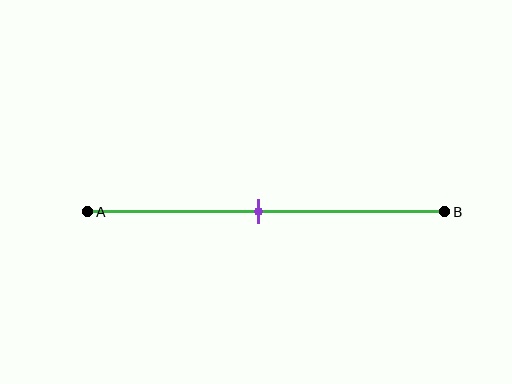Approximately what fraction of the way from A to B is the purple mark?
The purple mark is approximately 50% of the way from A to B.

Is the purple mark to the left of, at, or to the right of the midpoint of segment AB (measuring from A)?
The purple mark is approximately at the midpoint of segment AB.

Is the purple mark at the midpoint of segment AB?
Yes, the mark is approximately at the midpoint.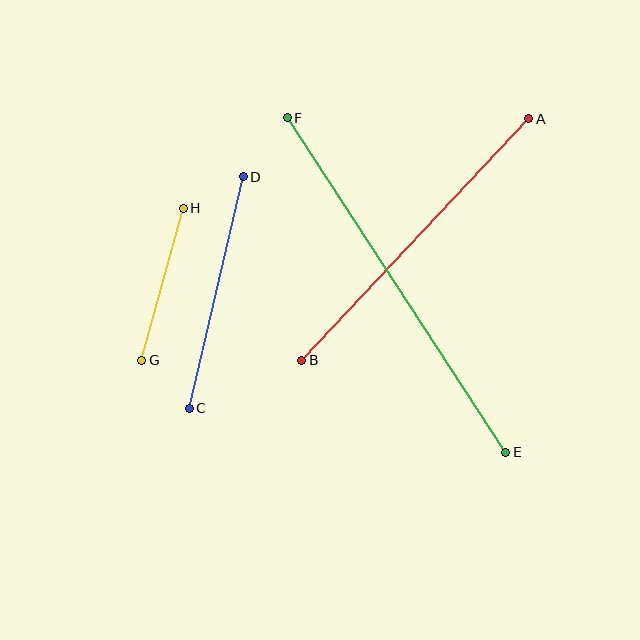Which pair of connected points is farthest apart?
Points E and F are farthest apart.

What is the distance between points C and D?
The distance is approximately 238 pixels.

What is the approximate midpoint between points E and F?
The midpoint is at approximately (396, 285) pixels.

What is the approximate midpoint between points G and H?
The midpoint is at approximately (162, 284) pixels.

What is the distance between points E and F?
The distance is approximately 399 pixels.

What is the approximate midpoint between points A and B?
The midpoint is at approximately (415, 240) pixels.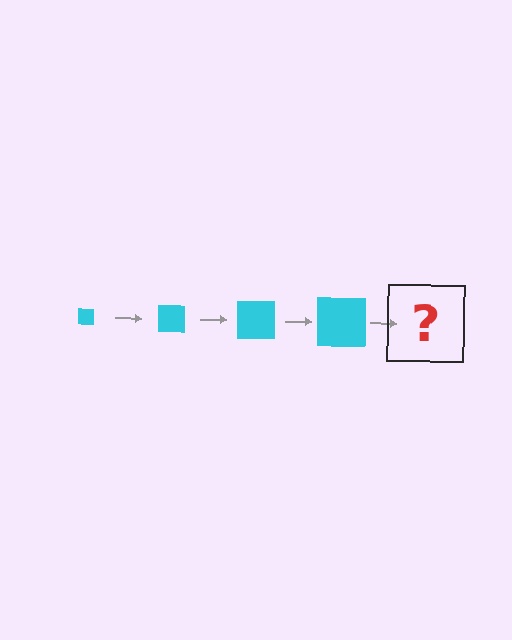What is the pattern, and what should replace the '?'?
The pattern is that the square gets progressively larger each step. The '?' should be a cyan square, larger than the previous one.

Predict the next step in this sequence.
The next step is a cyan square, larger than the previous one.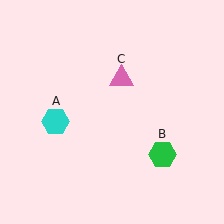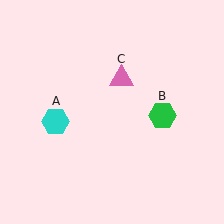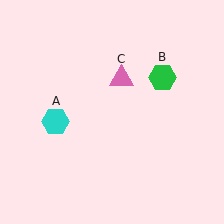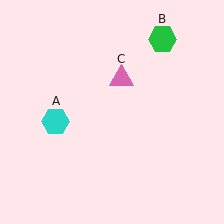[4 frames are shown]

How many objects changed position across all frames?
1 object changed position: green hexagon (object B).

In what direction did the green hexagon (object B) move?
The green hexagon (object B) moved up.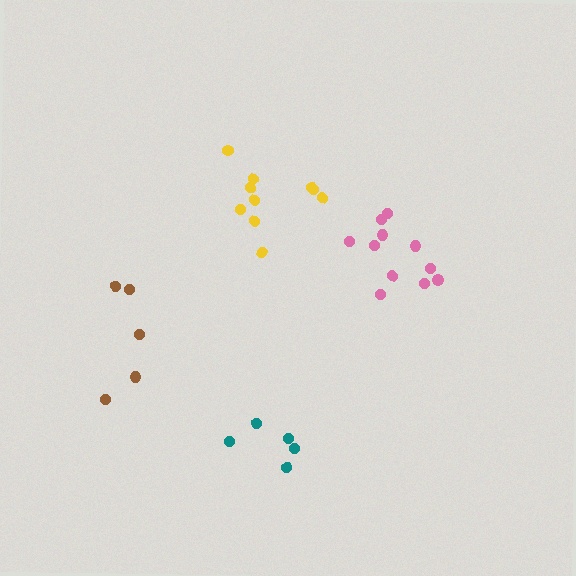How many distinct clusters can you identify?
There are 4 distinct clusters.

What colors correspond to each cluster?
The clusters are colored: teal, pink, yellow, brown.